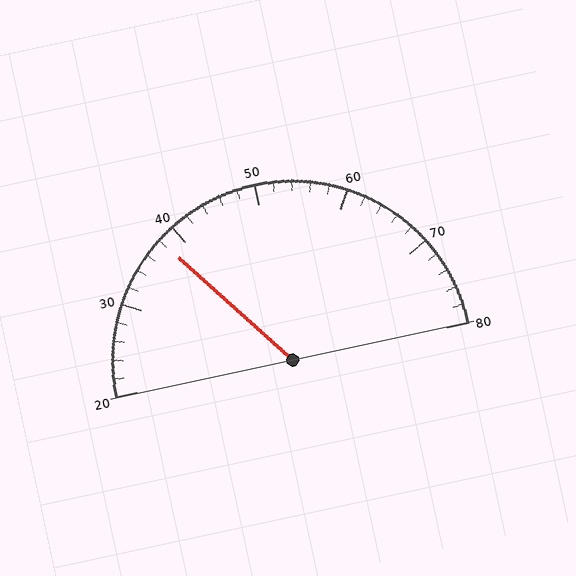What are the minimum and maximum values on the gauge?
The gauge ranges from 20 to 80.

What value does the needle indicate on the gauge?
The needle indicates approximately 38.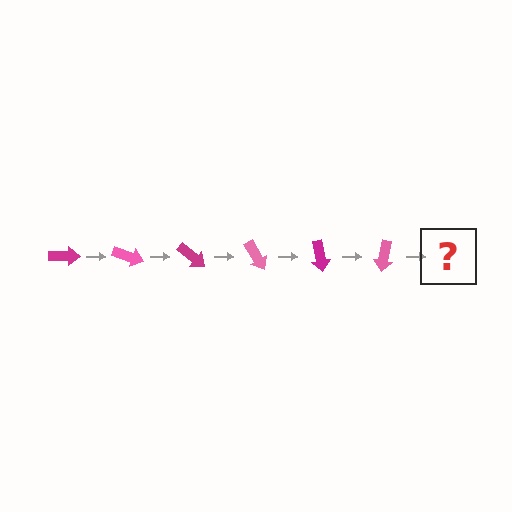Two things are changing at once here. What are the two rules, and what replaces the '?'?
The two rules are that it rotates 20 degrees each step and the color cycles through magenta and pink. The '?' should be a magenta arrow, rotated 120 degrees from the start.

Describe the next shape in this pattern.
It should be a magenta arrow, rotated 120 degrees from the start.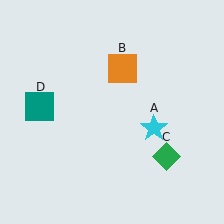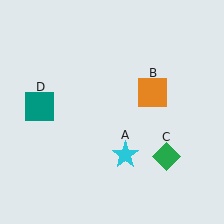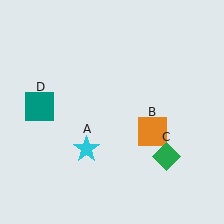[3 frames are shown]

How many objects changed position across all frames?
2 objects changed position: cyan star (object A), orange square (object B).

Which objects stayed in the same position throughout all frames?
Green diamond (object C) and teal square (object D) remained stationary.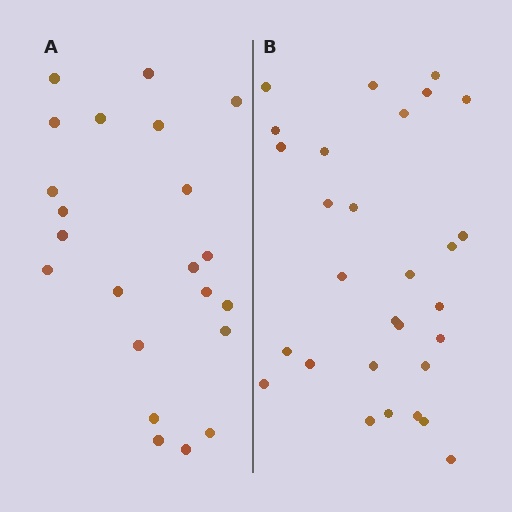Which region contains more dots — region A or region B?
Region B (the right region) has more dots.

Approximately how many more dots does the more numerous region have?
Region B has roughly 8 or so more dots than region A.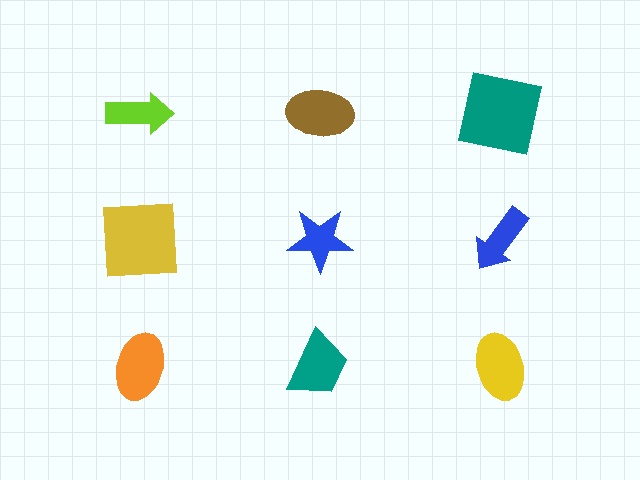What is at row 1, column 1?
A lime arrow.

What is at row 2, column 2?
A blue star.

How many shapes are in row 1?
3 shapes.